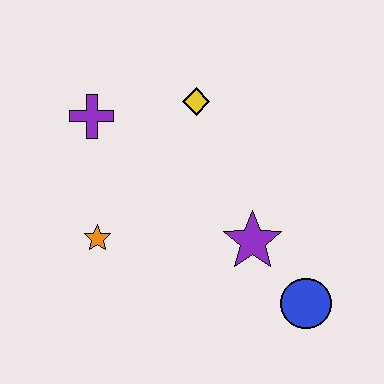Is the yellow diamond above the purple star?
Yes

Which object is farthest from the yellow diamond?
The blue circle is farthest from the yellow diamond.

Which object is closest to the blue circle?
The purple star is closest to the blue circle.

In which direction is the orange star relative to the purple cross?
The orange star is below the purple cross.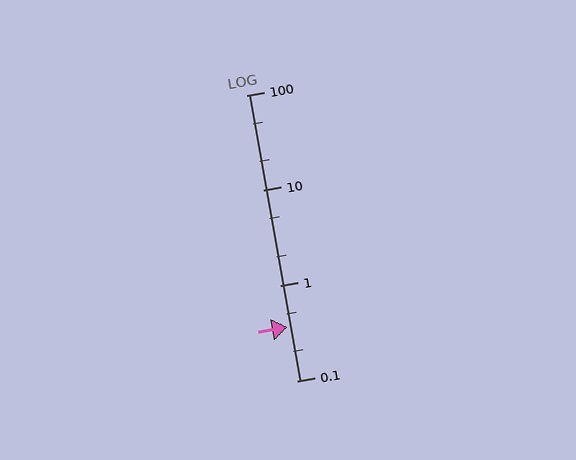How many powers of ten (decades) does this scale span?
The scale spans 3 decades, from 0.1 to 100.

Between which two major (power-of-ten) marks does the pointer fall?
The pointer is between 0.1 and 1.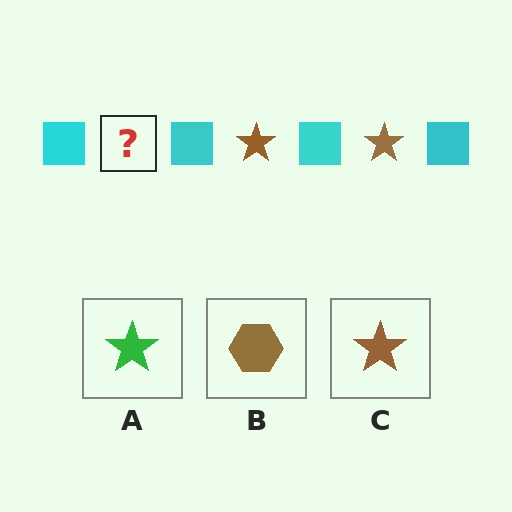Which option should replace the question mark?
Option C.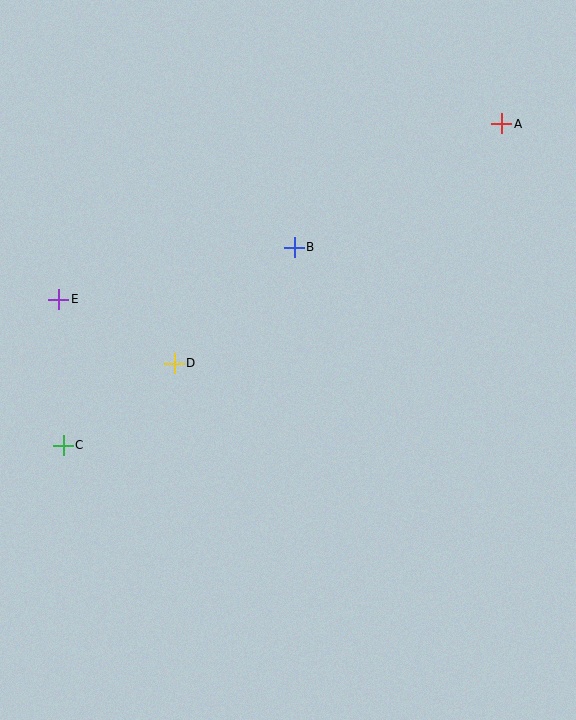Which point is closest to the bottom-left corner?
Point C is closest to the bottom-left corner.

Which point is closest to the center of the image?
Point B at (295, 247) is closest to the center.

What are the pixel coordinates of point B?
Point B is at (295, 247).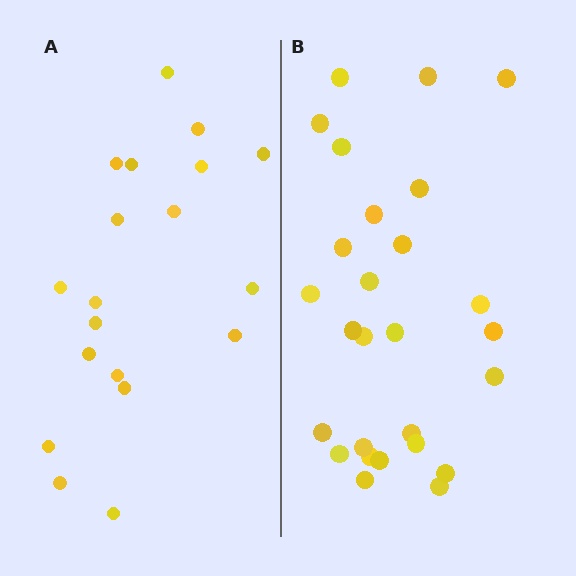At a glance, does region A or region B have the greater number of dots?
Region B (the right region) has more dots.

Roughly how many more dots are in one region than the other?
Region B has roughly 8 or so more dots than region A.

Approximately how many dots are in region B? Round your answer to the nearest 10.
About 30 dots. (The exact count is 27, which rounds to 30.)